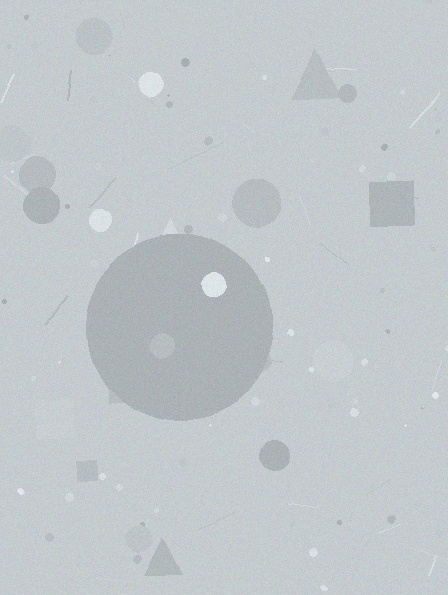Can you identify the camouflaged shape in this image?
The camouflaged shape is a circle.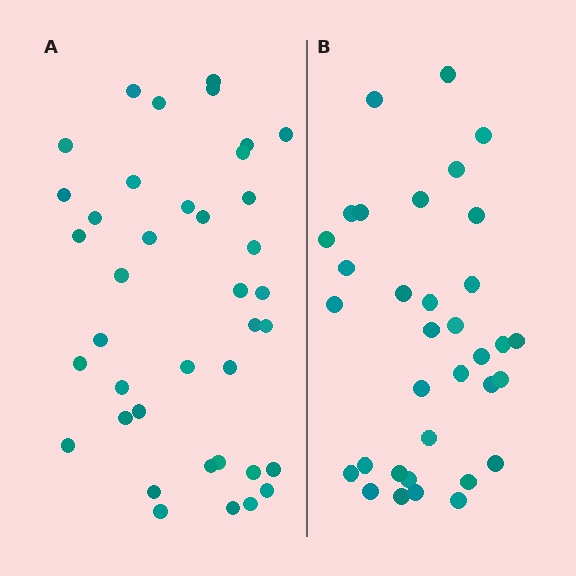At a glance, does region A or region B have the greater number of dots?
Region A (the left region) has more dots.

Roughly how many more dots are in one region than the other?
Region A has about 5 more dots than region B.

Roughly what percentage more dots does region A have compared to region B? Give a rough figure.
About 15% more.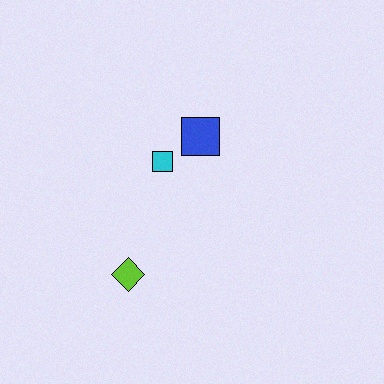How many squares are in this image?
There are 2 squares.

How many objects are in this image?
There are 3 objects.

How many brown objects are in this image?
There are no brown objects.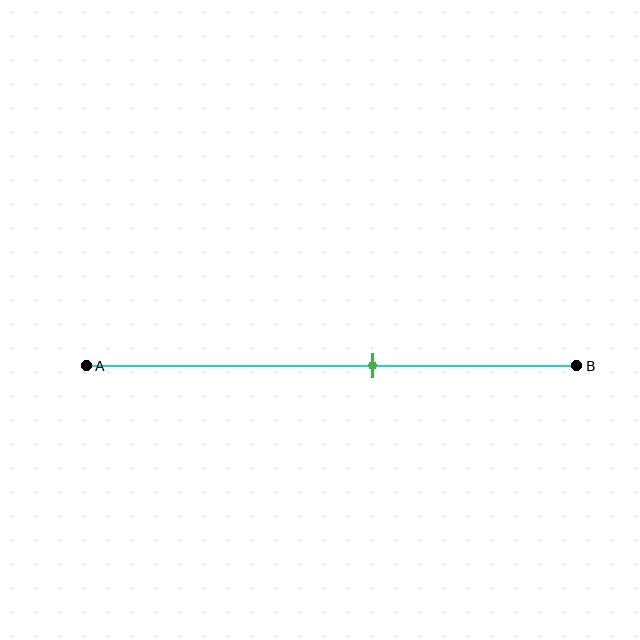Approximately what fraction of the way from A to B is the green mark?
The green mark is approximately 60% of the way from A to B.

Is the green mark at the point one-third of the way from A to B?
No, the mark is at about 60% from A, not at the 33% one-third point.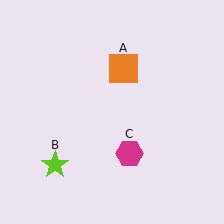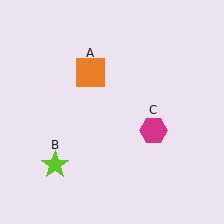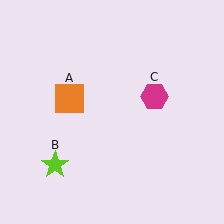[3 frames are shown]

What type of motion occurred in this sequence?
The orange square (object A), magenta hexagon (object C) rotated counterclockwise around the center of the scene.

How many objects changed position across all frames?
2 objects changed position: orange square (object A), magenta hexagon (object C).